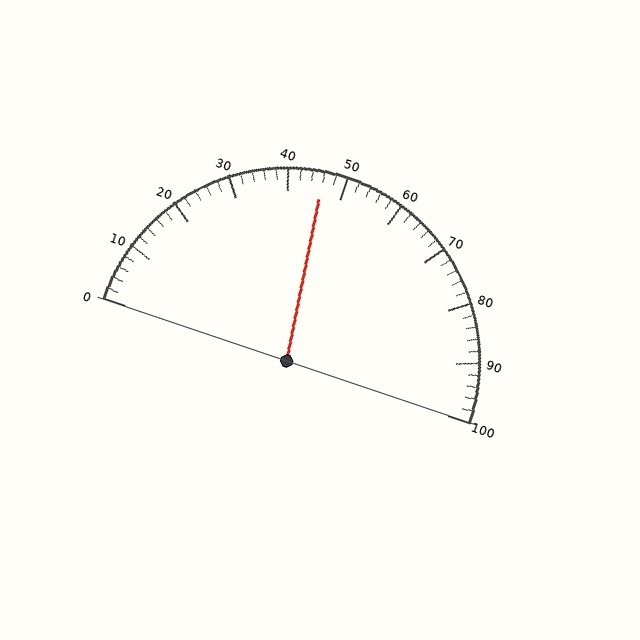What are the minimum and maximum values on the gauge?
The gauge ranges from 0 to 100.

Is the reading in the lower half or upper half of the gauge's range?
The reading is in the lower half of the range (0 to 100).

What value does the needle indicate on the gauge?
The needle indicates approximately 46.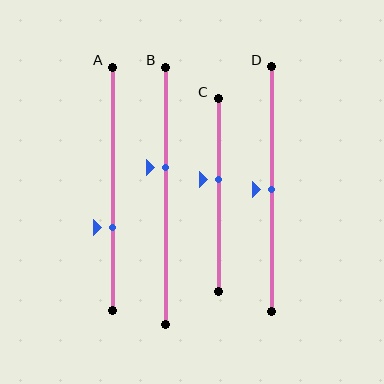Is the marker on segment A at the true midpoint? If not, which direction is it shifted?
No, the marker on segment A is shifted downward by about 16% of the segment length.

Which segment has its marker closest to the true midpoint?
Segment D has its marker closest to the true midpoint.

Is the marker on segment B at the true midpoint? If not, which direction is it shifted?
No, the marker on segment B is shifted upward by about 11% of the segment length.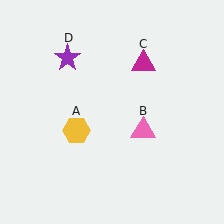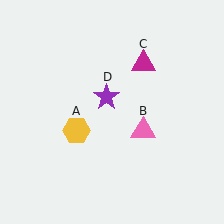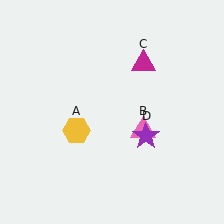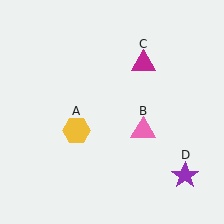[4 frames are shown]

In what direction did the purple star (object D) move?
The purple star (object D) moved down and to the right.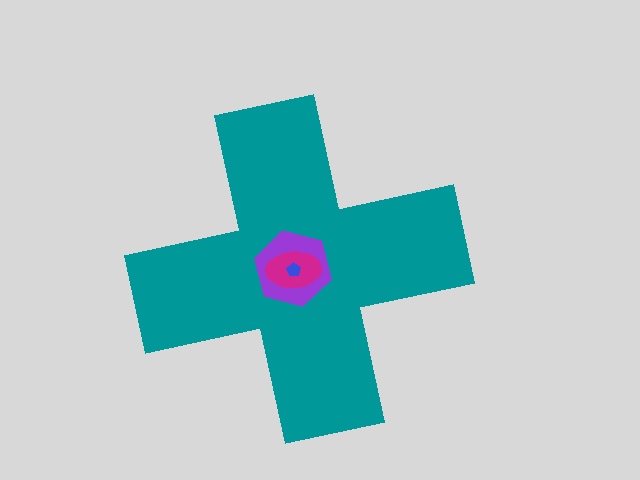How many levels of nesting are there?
4.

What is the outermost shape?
The teal cross.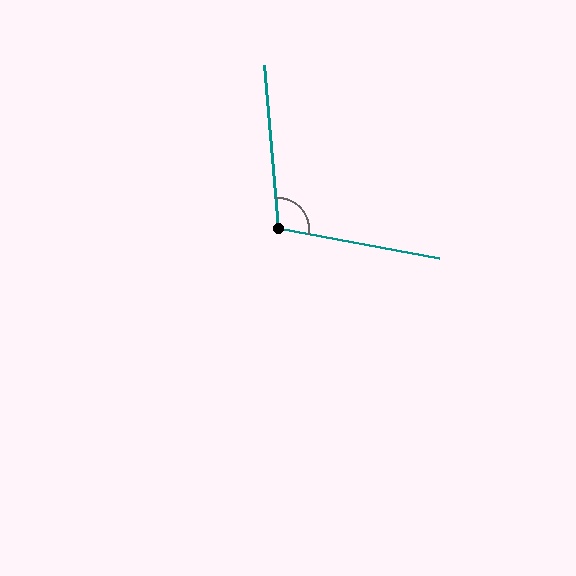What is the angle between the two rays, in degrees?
Approximately 105 degrees.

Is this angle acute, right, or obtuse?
It is obtuse.